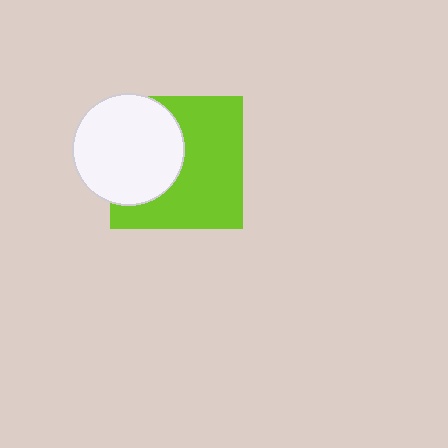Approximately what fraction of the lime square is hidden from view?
Roughly 39% of the lime square is hidden behind the white circle.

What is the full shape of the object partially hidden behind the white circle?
The partially hidden object is a lime square.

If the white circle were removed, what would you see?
You would see the complete lime square.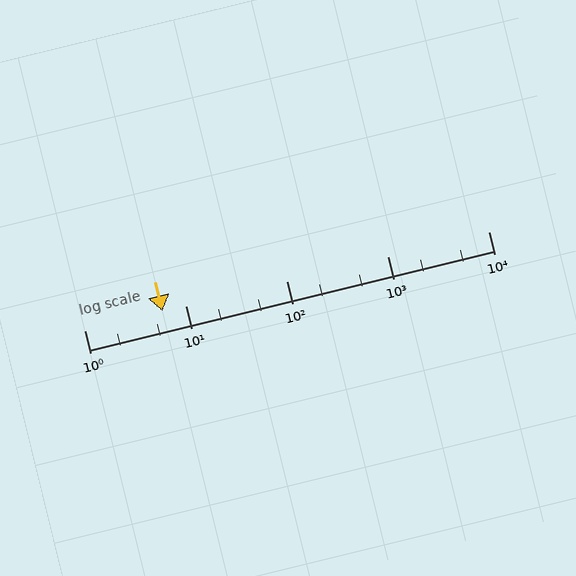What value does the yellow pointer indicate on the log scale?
The pointer indicates approximately 5.9.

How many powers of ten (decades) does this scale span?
The scale spans 4 decades, from 1 to 10000.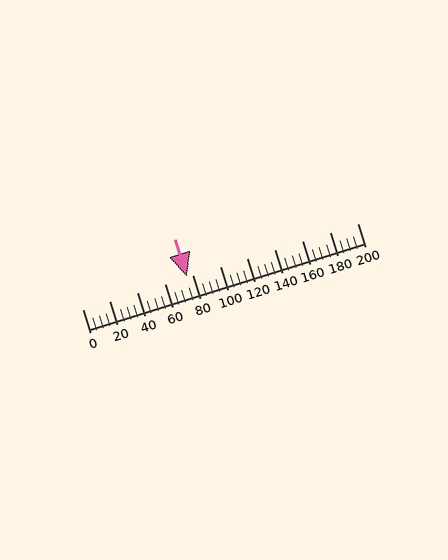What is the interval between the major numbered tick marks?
The major tick marks are spaced 20 units apart.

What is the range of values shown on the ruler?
The ruler shows values from 0 to 200.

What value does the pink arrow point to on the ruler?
The pink arrow points to approximately 76.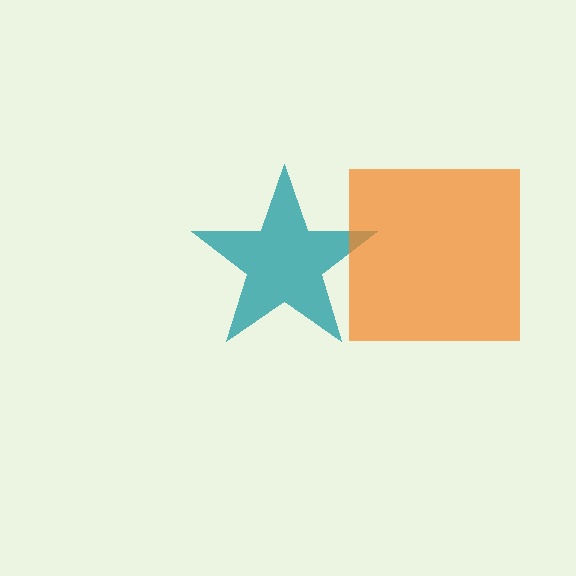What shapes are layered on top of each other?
The layered shapes are: a teal star, an orange square.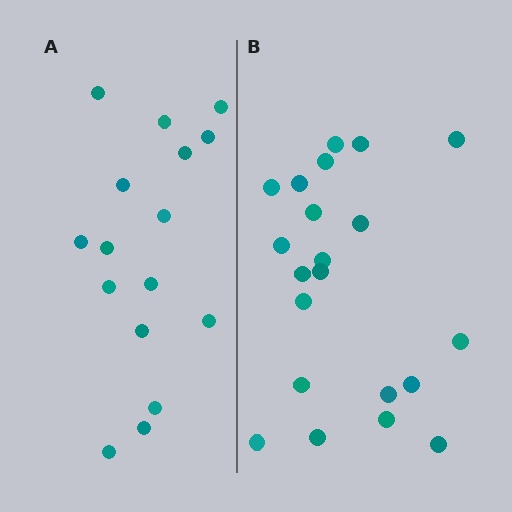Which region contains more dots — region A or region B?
Region B (the right region) has more dots.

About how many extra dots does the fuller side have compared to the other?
Region B has about 5 more dots than region A.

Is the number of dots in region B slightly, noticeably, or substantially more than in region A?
Region B has noticeably more, but not dramatically so. The ratio is roughly 1.3 to 1.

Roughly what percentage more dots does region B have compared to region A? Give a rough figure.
About 30% more.